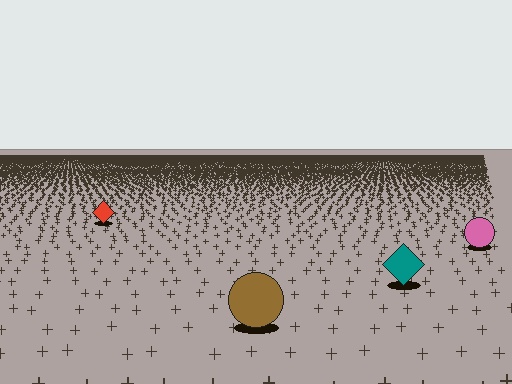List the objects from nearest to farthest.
From nearest to farthest: the brown circle, the teal diamond, the pink circle, the red diamond.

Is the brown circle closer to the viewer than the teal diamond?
Yes. The brown circle is closer — you can tell from the texture gradient: the ground texture is coarser near it.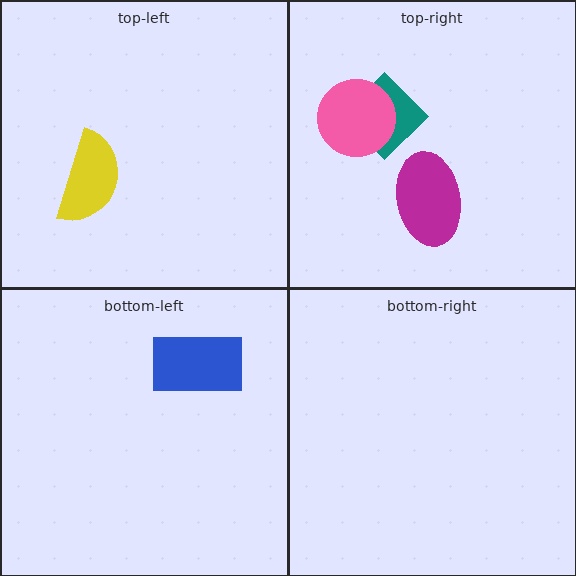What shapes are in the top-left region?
The yellow semicircle.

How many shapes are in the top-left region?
1.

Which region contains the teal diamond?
The top-right region.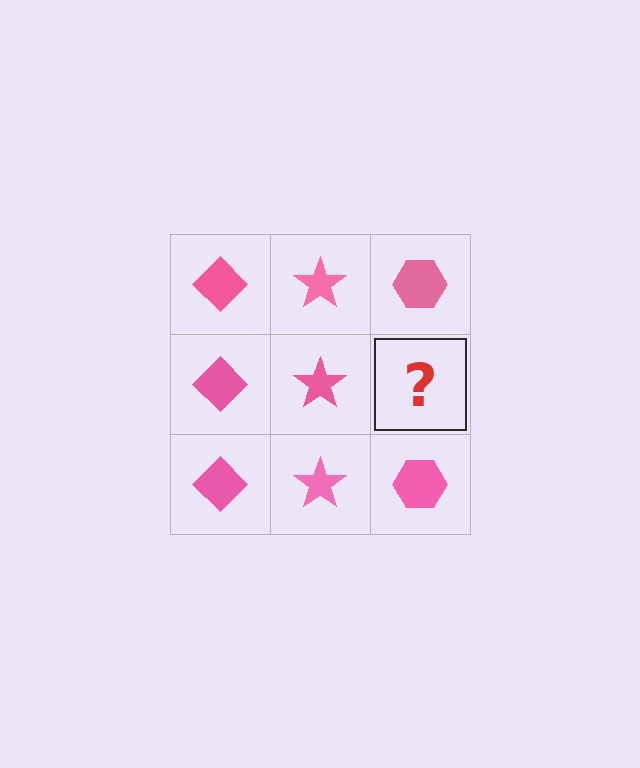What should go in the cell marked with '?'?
The missing cell should contain a pink hexagon.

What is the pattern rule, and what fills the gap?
The rule is that each column has a consistent shape. The gap should be filled with a pink hexagon.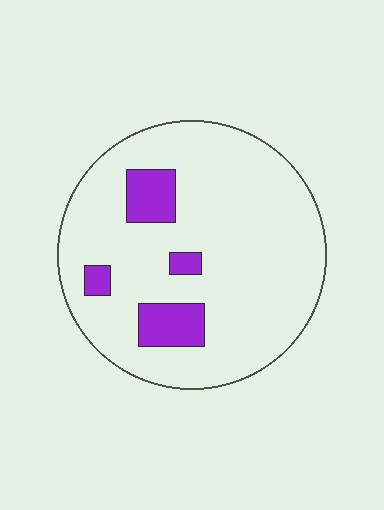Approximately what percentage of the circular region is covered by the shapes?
Approximately 15%.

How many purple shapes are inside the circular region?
4.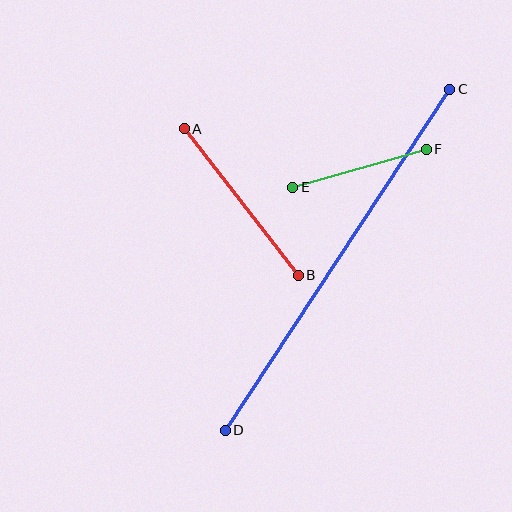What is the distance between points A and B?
The distance is approximately 185 pixels.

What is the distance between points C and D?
The distance is approximately 408 pixels.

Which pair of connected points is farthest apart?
Points C and D are farthest apart.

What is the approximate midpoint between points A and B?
The midpoint is at approximately (241, 202) pixels.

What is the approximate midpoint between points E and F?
The midpoint is at approximately (360, 168) pixels.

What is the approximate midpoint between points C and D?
The midpoint is at approximately (337, 260) pixels.